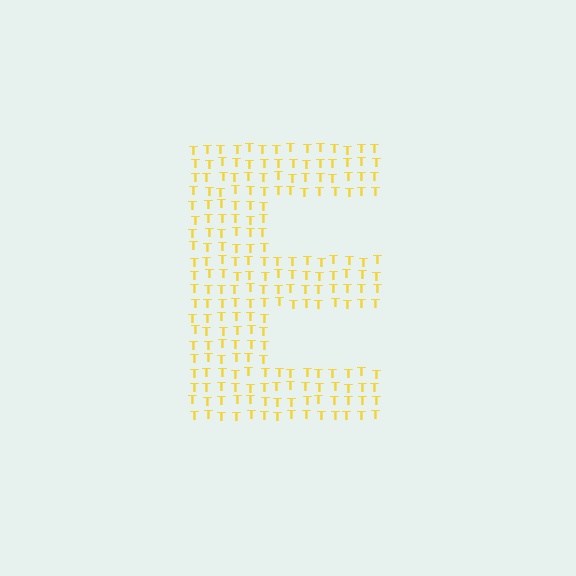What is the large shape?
The large shape is the letter E.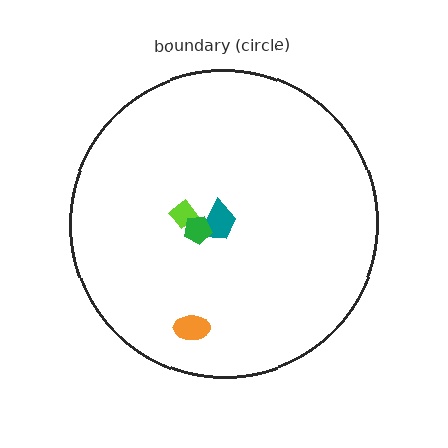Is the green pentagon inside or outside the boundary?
Inside.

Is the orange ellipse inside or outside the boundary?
Inside.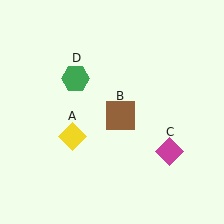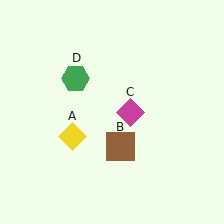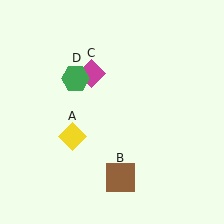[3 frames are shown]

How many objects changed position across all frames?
2 objects changed position: brown square (object B), magenta diamond (object C).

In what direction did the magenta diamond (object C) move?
The magenta diamond (object C) moved up and to the left.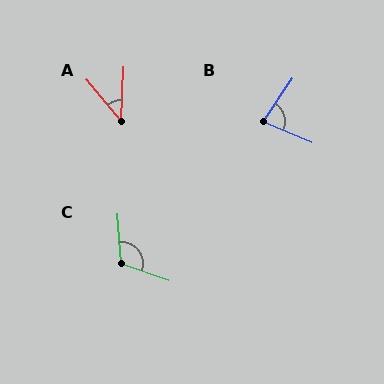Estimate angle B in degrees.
Approximately 79 degrees.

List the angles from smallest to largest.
A (43°), B (79°), C (113°).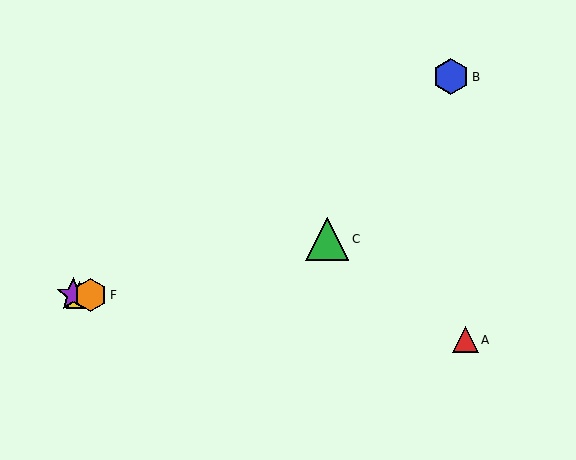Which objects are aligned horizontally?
Objects D, E, F are aligned horizontally.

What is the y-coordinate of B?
Object B is at y≈77.